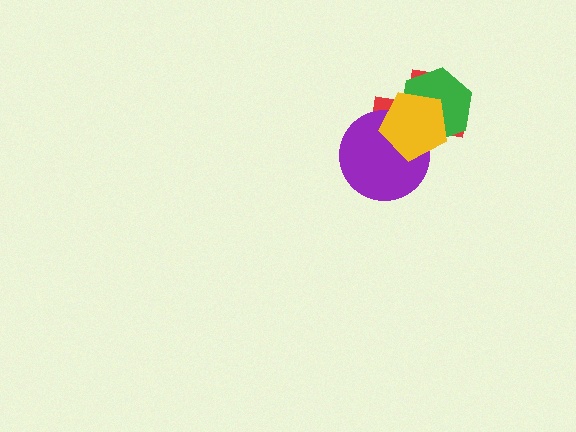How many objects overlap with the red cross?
3 objects overlap with the red cross.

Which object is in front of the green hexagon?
The yellow pentagon is in front of the green hexagon.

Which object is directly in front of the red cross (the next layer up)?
The purple circle is directly in front of the red cross.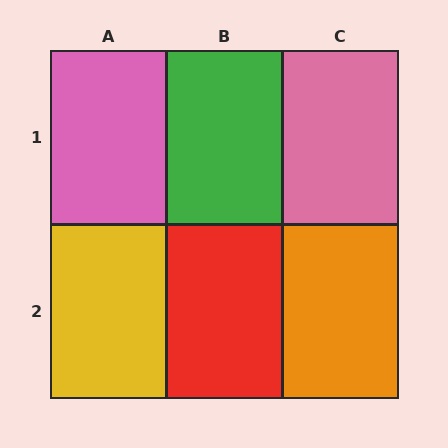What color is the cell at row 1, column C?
Pink.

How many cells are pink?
2 cells are pink.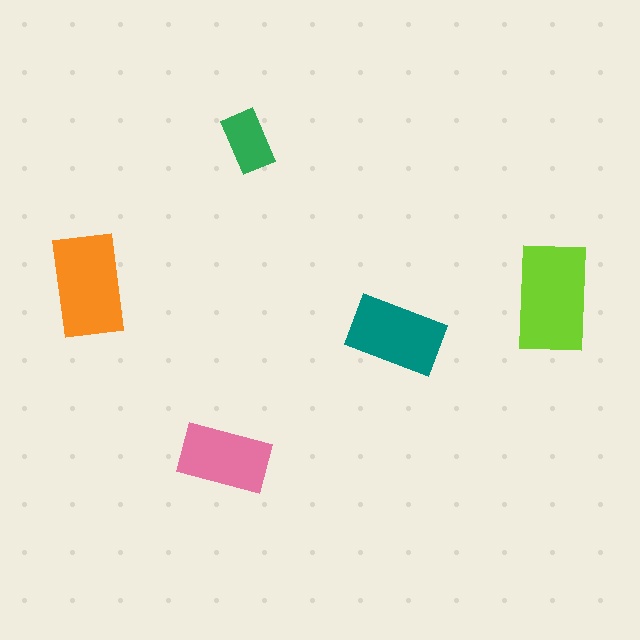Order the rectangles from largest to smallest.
the lime one, the orange one, the teal one, the pink one, the green one.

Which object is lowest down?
The pink rectangle is bottommost.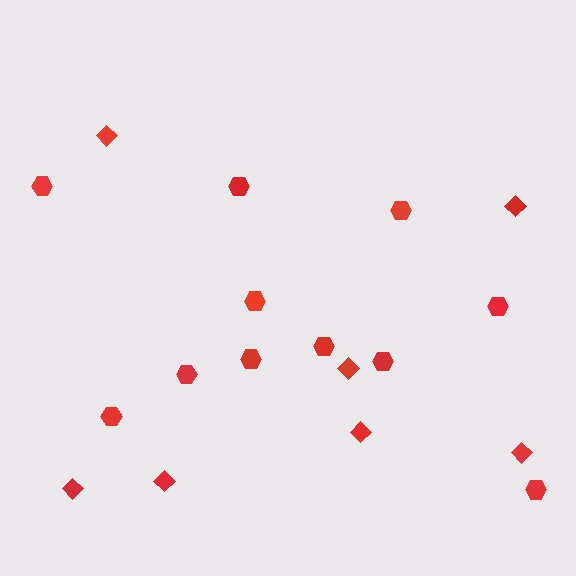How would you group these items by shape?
There are 2 groups: one group of diamonds (7) and one group of hexagons (11).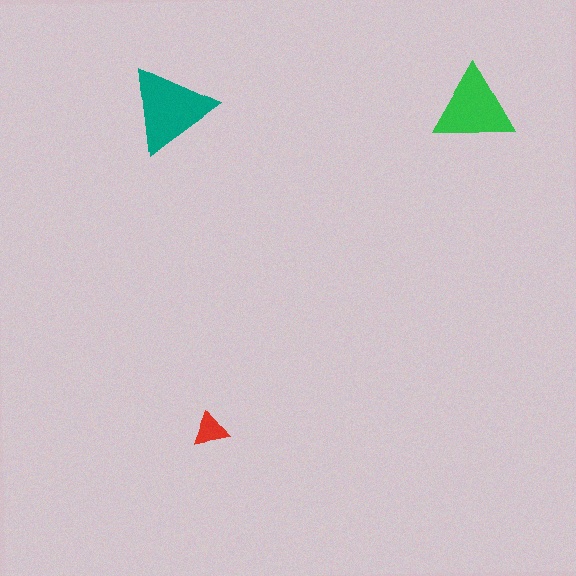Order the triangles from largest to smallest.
the teal one, the green one, the red one.